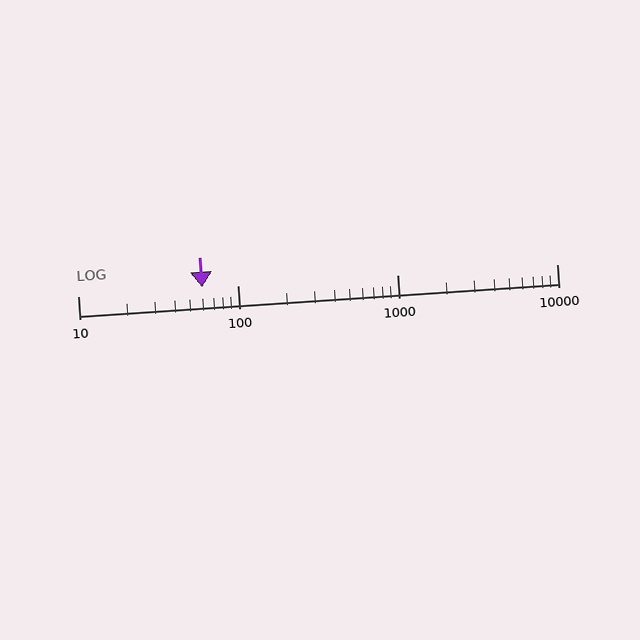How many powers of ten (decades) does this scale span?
The scale spans 3 decades, from 10 to 10000.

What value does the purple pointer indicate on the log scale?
The pointer indicates approximately 60.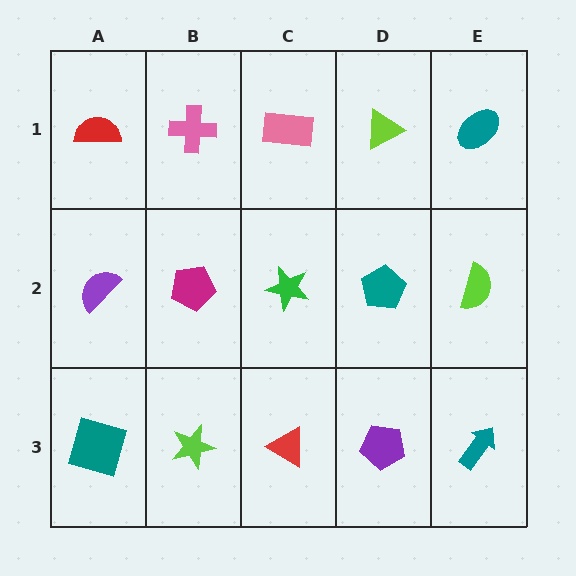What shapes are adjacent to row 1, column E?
A lime semicircle (row 2, column E), a lime triangle (row 1, column D).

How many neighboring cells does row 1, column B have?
3.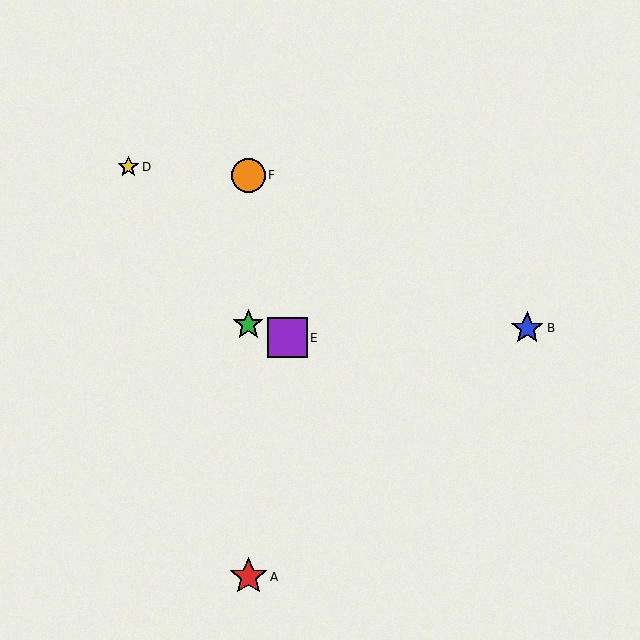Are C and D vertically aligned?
No, C is at x≈248 and D is at x≈128.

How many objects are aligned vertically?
3 objects (A, C, F) are aligned vertically.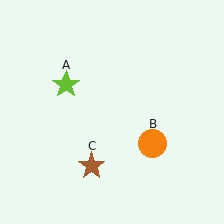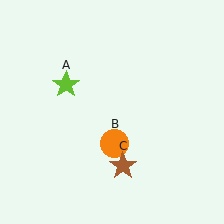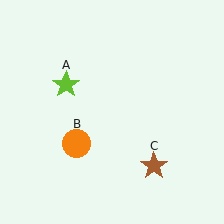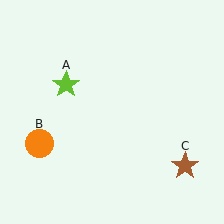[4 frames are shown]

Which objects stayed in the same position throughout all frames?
Lime star (object A) remained stationary.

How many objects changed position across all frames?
2 objects changed position: orange circle (object B), brown star (object C).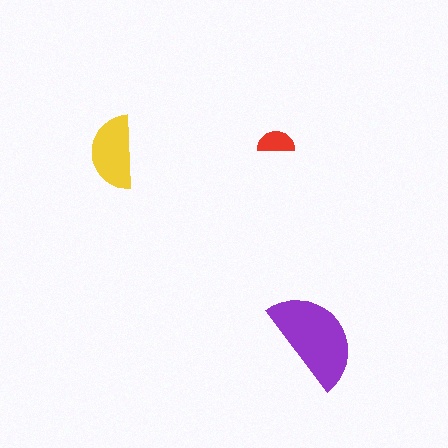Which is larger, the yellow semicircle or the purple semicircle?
The purple one.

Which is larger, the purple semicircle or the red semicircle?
The purple one.